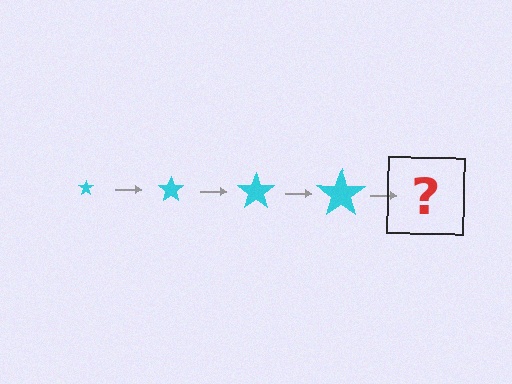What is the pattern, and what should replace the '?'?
The pattern is that the star gets progressively larger each step. The '?' should be a cyan star, larger than the previous one.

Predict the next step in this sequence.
The next step is a cyan star, larger than the previous one.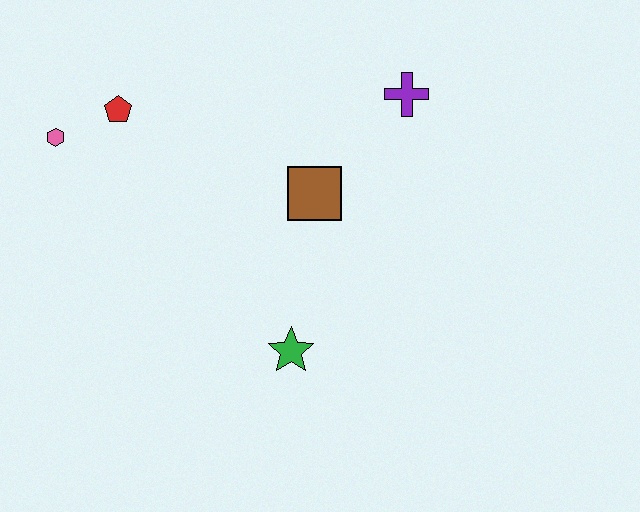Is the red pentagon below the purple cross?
Yes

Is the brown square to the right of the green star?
Yes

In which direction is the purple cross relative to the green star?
The purple cross is above the green star.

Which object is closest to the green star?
The brown square is closest to the green star.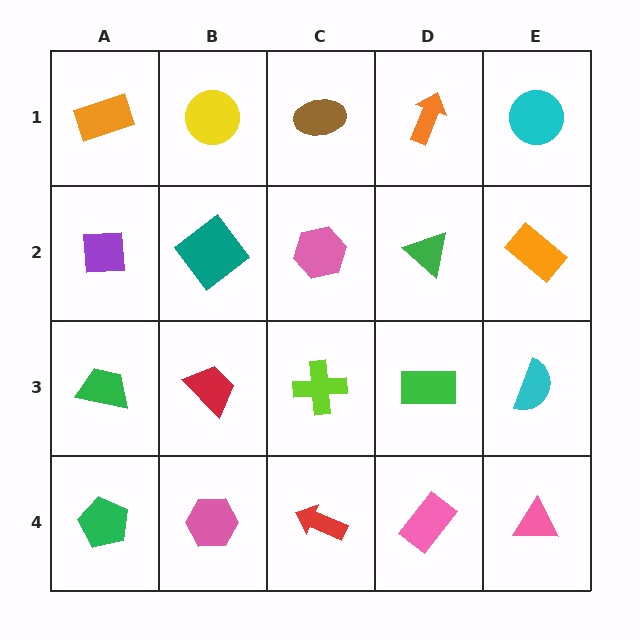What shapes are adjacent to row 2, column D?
An orange arrow (row 1, column D), a green rectangle (row 3, column D), a pink hexagon (row 2, column C), an orange rectangle (row 2, column E).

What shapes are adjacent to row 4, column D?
A green rectangle (row 3, column D), a red arrow (row 4, column C), a pink triangle (row 4, column E).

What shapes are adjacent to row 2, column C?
A brown ellipse (row 1, column C), a lime cross (row 3, column C), a teal diamond (row 2, column B), a green triangle (row 2, column D).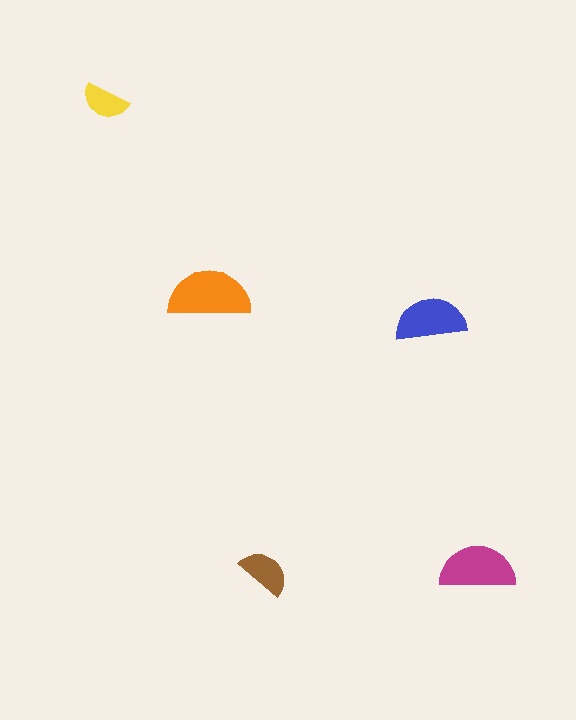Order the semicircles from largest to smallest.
the orange one, the magenta one, the blue one, the brown one, the yellow one.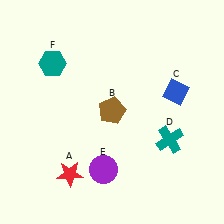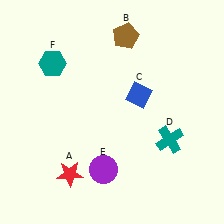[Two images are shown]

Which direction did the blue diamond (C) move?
The blue diamond (C) moved left.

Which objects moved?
The objects that moved are: the brown pentagon (B), the blue diamond (C).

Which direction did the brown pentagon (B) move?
The brown pentagon (B) moved up.